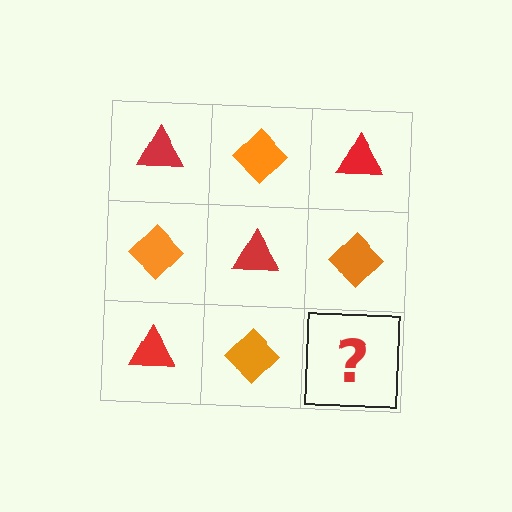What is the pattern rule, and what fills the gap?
The rule is that it alternates red triangle and orange diamond in a checkerboard pattern. The gap should be filled with a red triangle.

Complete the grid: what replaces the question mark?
The question mark should be replaced with a red triangle.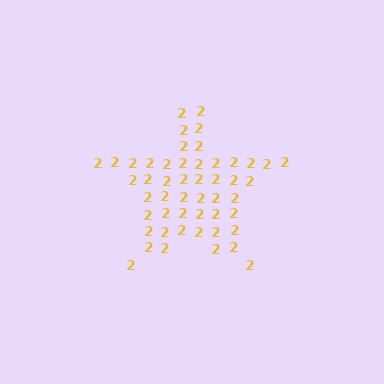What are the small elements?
The small elements are digit 2's.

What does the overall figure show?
The overall figure shows a star.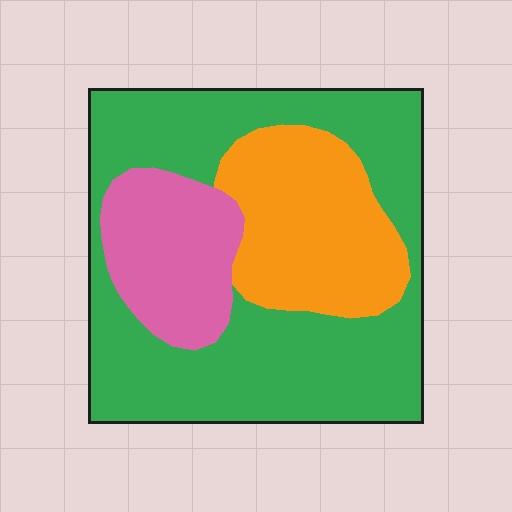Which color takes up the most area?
Green, at roughly 60%.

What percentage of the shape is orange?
Orange covers around 25% of the shape.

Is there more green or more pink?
Green.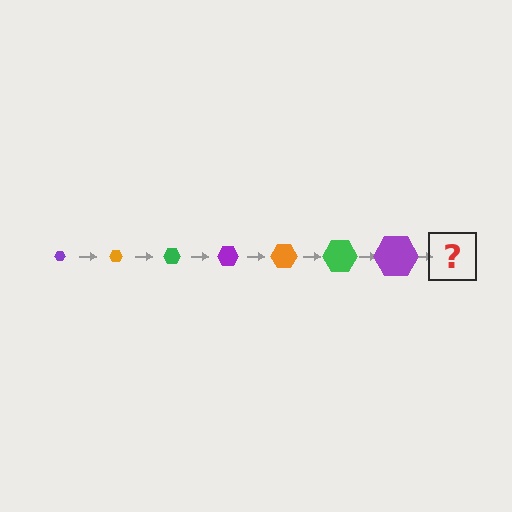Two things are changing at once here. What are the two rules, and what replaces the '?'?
The two rules are that the hexagon grows larger each step and the color cycles through purple, orange, and green. The '?' should be an orange hexagon, larger than the previous one.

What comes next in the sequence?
The next element should be an orange hexagon, larger than the previous one.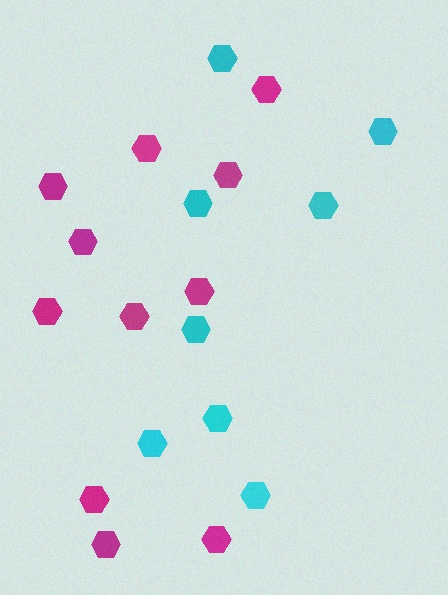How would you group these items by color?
There are 2 groups: one group of cyan hexagons (8) and one group of magenta hexagons (11).